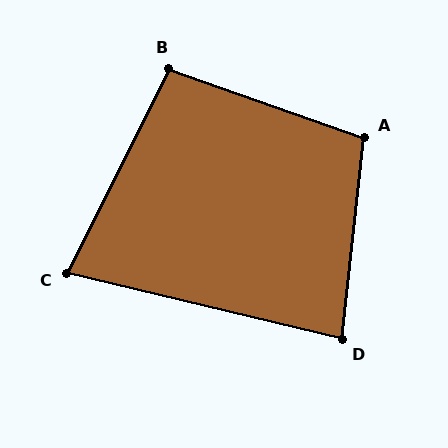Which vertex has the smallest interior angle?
C, at approximately 77 degrees.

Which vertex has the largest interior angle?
A, at approximately 103 degrees.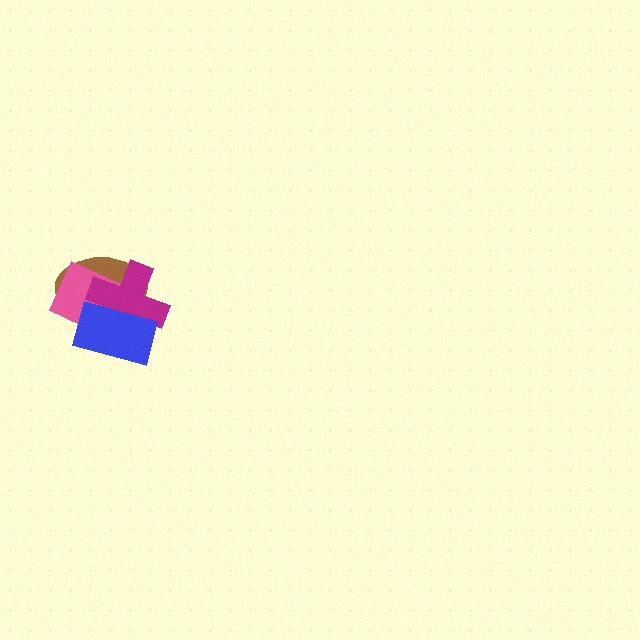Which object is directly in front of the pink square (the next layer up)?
The magenta cross is directly in front of the pink square.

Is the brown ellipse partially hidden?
Yes, it is partially covered by another shape.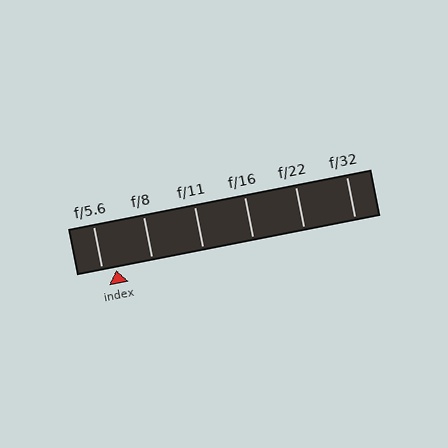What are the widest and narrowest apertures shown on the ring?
The widest aperture shown is f/5.6 and the narrowest is f/32.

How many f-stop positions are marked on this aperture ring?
There are 6 f-stop positions marked.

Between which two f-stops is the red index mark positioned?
The index mark is between f/5.6 and f/8.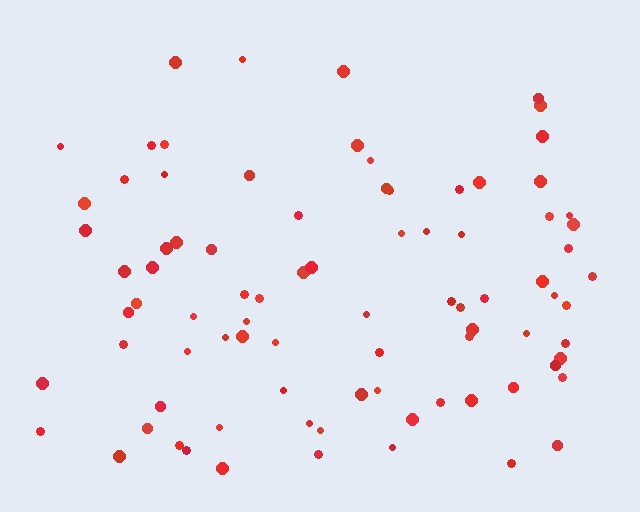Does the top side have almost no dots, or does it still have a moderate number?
Still a moderate number, just noticeably fewer than the bottom.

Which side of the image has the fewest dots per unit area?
The top.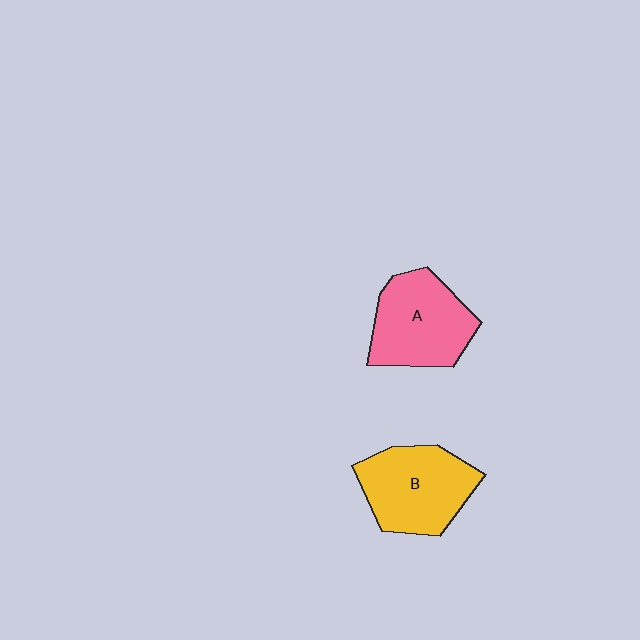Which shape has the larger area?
Shape B (yellow).